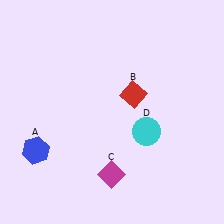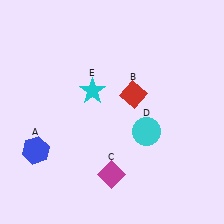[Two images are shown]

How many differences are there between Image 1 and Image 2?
There is 1 difference between the two images.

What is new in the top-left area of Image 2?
A cyan star (E) was added in the top-left area of Image 2.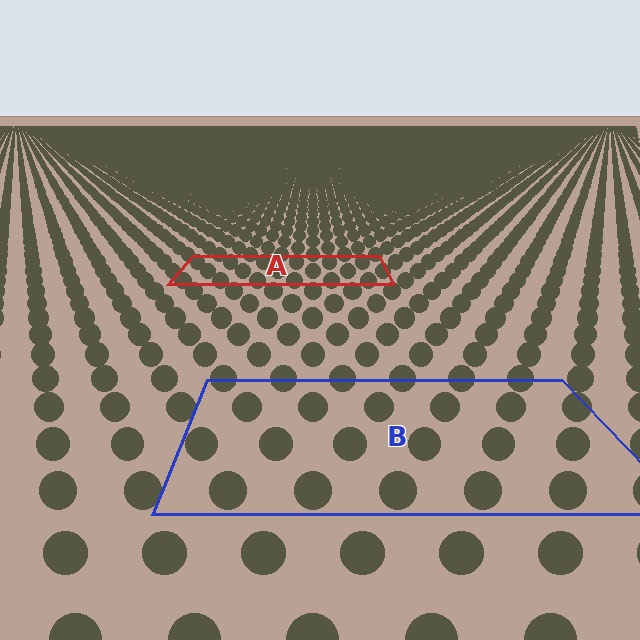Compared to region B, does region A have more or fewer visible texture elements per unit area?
Region A has more texture elements per unit area — they are packed more densely because it is farther away.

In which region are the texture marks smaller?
The texture marks are smaller in region A, because it is farther away.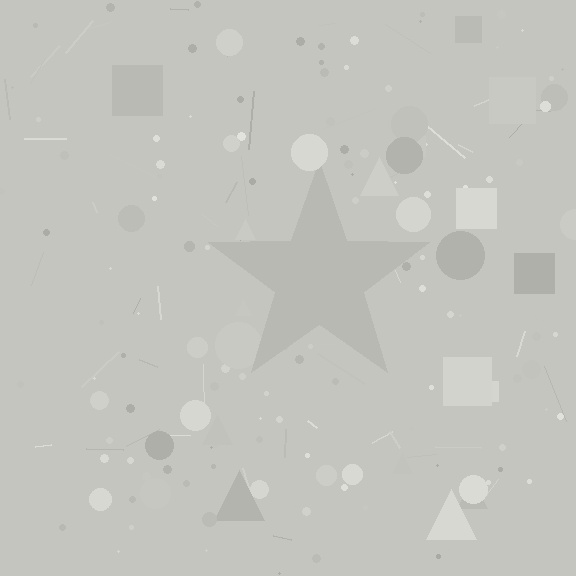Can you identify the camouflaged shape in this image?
The camouflaged shape is a star.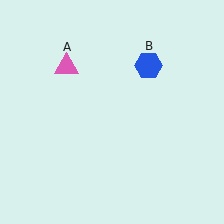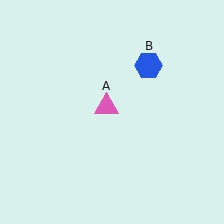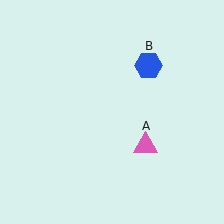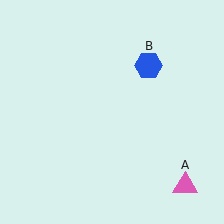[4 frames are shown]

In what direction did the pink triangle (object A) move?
The pink triangle (object A) moved down and to the right.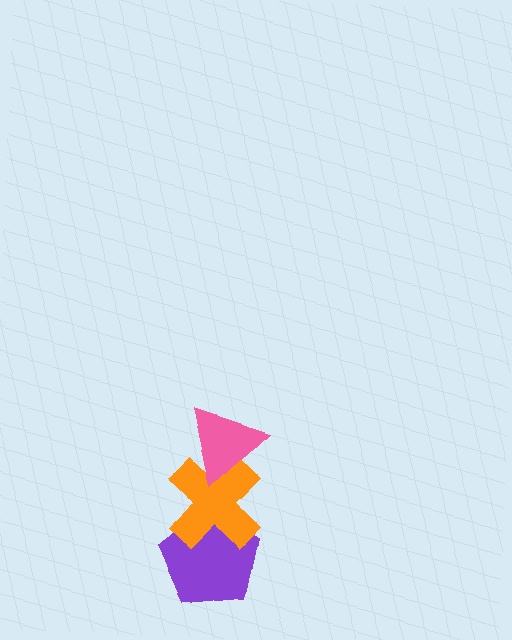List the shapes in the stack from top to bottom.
From top to bottom: the pink triangle, the orange cross, the purple pentagon.